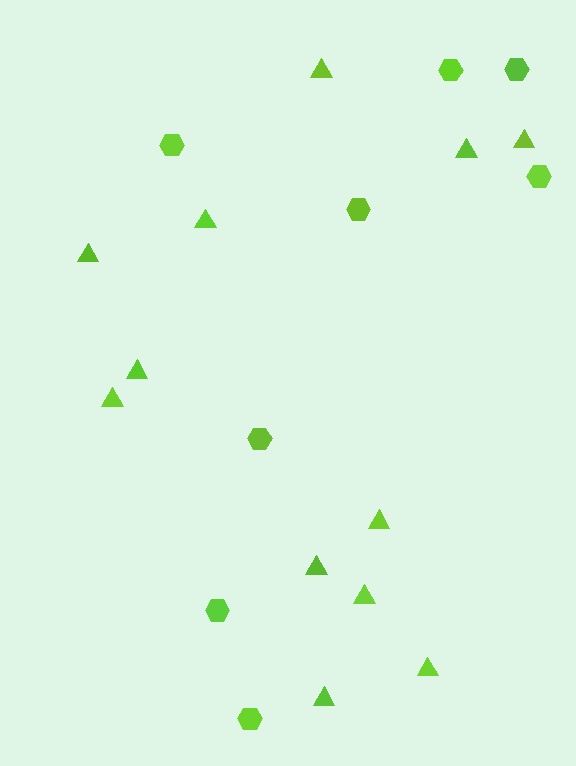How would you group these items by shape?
There are 2 groups: one group of hexagons (8) and one group of triangles (12).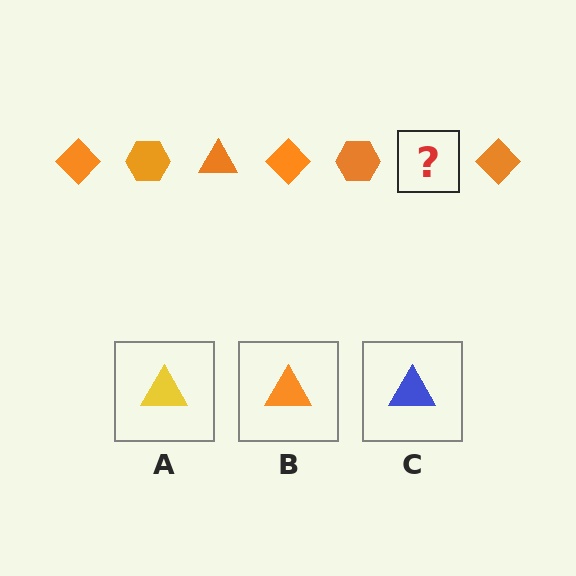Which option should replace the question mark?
Option B.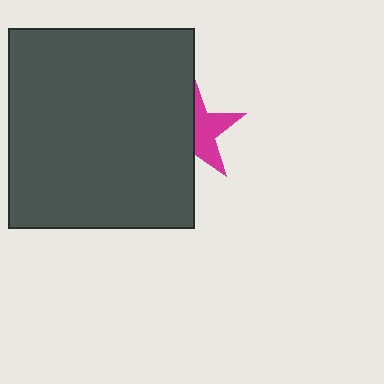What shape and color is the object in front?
The object in front is a dark gray rectangle.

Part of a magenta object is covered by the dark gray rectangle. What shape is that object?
It is a star.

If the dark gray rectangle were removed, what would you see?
You would see the complete magenta star.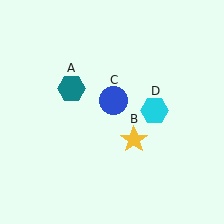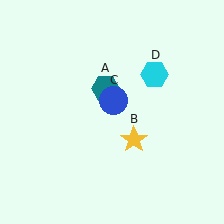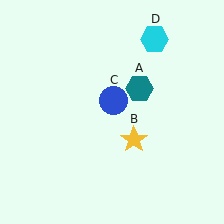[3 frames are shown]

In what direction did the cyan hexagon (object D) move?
The cyan hexagon (object D) moved up.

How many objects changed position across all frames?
2 objects changed position: teal hexagon (object A), cyan hexagon (object D).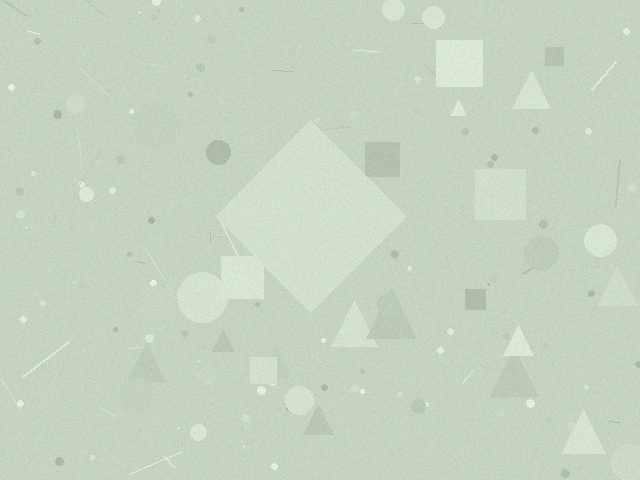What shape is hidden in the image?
A diamond is hidden in the image.